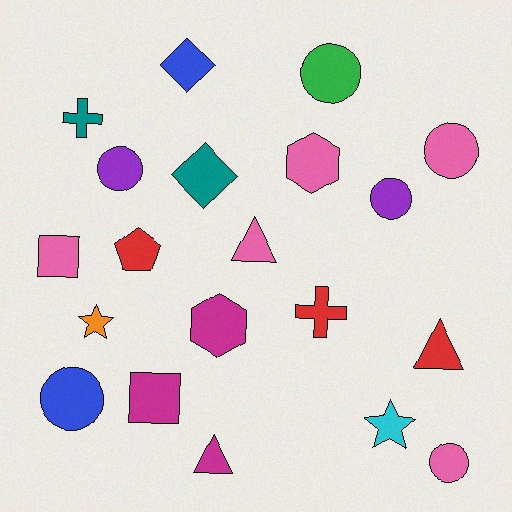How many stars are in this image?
There are 2 stars.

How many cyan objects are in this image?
There is 1 cyan object.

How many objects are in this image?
There are 20 objects.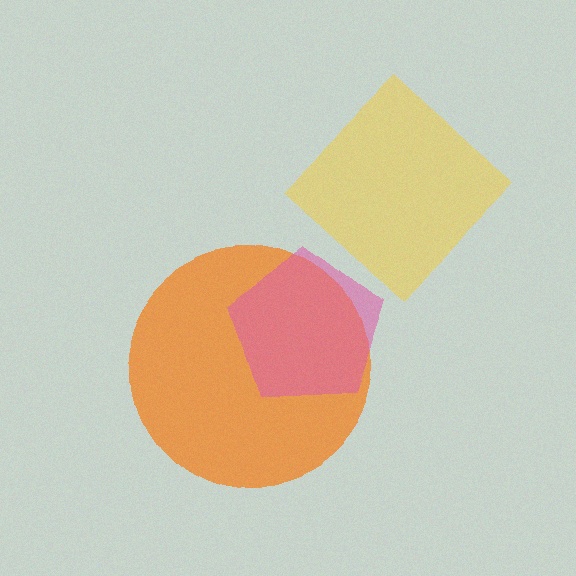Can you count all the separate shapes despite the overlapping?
Yes, there are 3 separate shapes.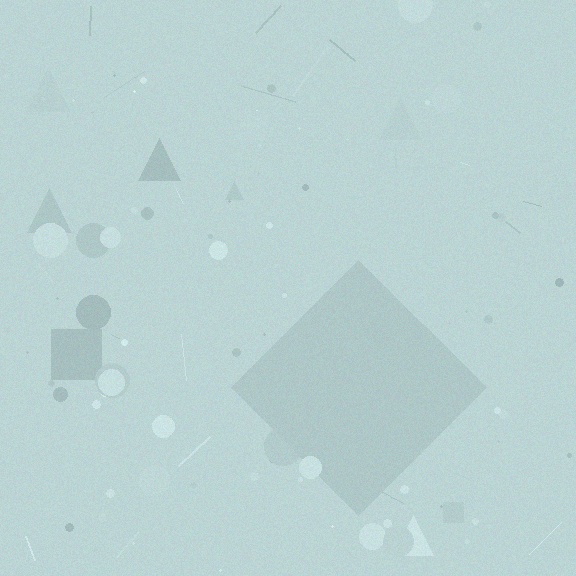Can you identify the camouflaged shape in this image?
The camouflaged shape is a diamond.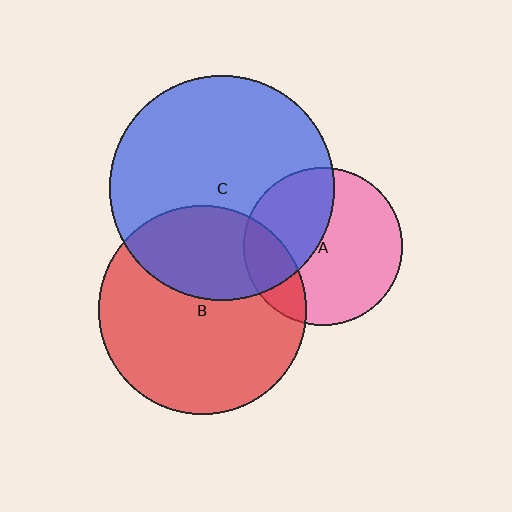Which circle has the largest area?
Circle C (blue).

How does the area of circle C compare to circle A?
Approximately 2.0 times.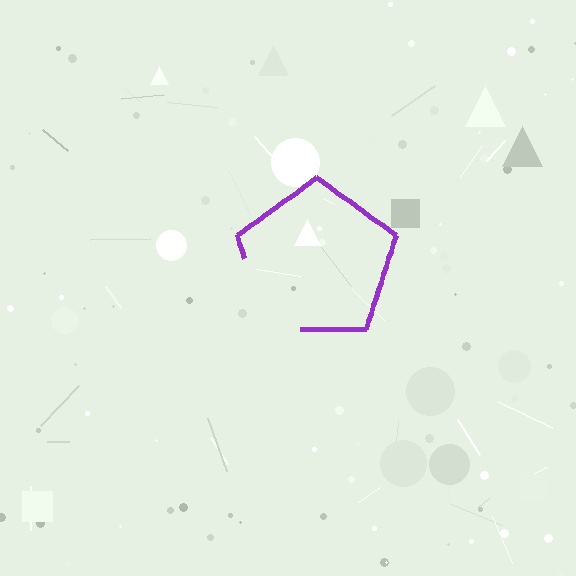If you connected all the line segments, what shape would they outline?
They would outline a pentagon.